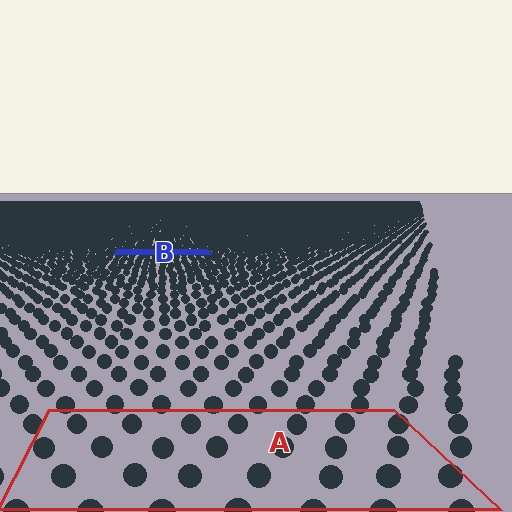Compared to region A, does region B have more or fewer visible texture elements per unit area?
Region B has more texture elements per unit area — they are packed more densely because it is farther away.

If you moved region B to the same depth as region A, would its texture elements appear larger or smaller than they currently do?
They would appear larger. At a closer depth, the same texture elements are projected at a bigger on-screen size.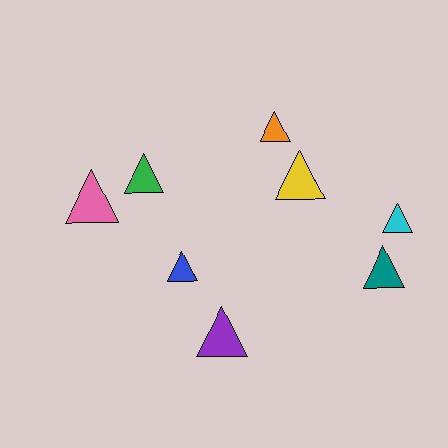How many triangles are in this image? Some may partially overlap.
There are 8 triangles.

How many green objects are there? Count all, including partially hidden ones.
There is 1 green object.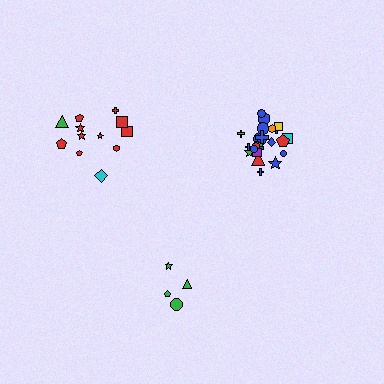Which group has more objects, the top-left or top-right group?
The top-right group.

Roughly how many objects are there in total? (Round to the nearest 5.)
Roughly 40 objects in total.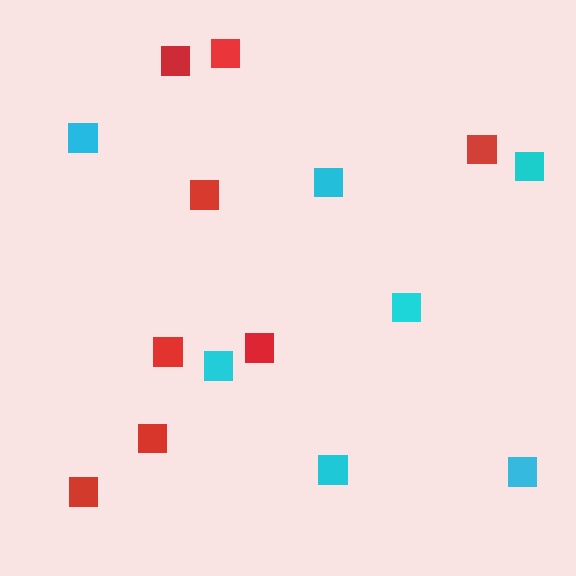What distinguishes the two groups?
There are 2 groups: one group of red squares (8) and one group of cyan squares (7).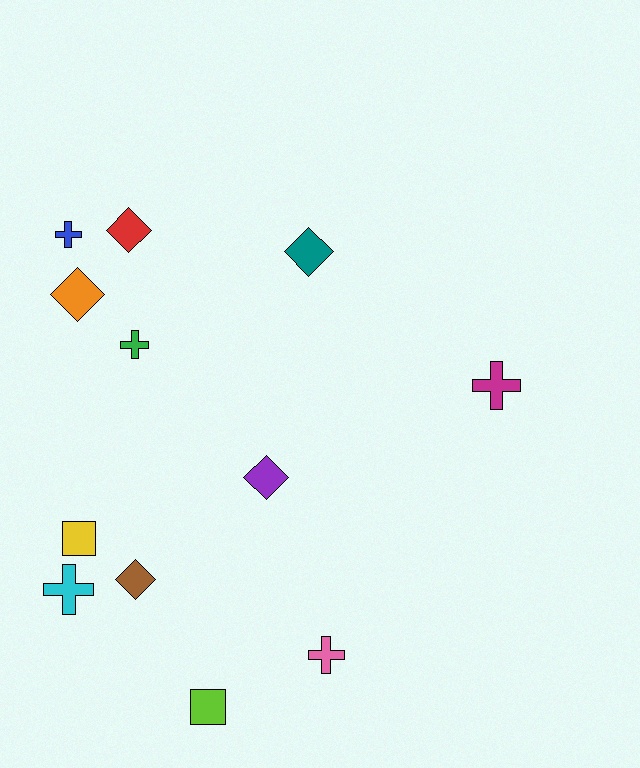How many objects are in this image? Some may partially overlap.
There are 12 objects.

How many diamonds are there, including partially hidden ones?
There are 5 diamonds.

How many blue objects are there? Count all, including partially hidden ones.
There is 1 blue object.